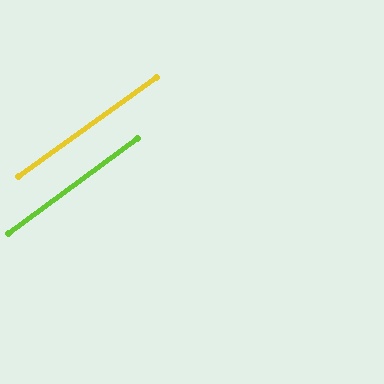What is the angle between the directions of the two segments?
Approximately 1 degree.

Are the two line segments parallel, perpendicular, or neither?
Parallel — their directions differ by only 0.7°.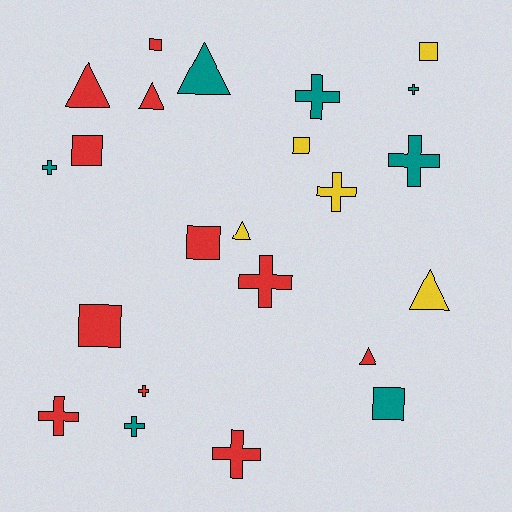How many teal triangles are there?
There is 1 teal triangle.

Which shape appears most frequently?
Cross, with 10 objects.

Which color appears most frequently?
Red, with 11 objects.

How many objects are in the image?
There are 23 objects.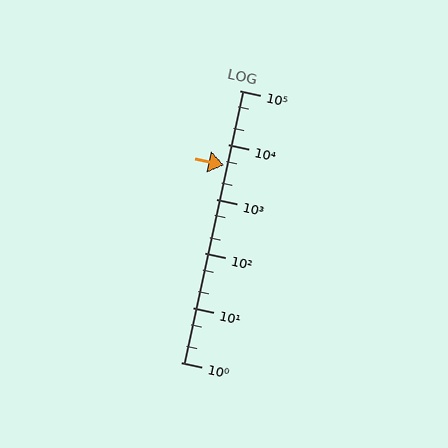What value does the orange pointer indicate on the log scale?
The pointer indicates approximately 4200.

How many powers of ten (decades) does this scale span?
The scale spans 5 decades, from 1 to 100000.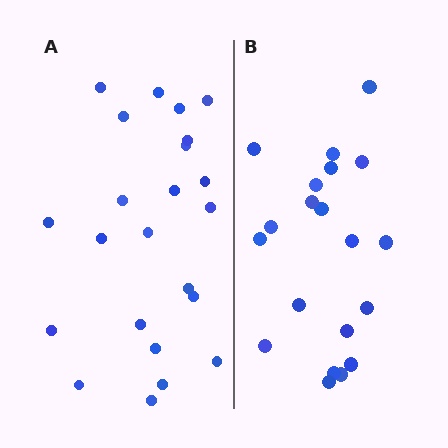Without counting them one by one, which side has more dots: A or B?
Region A (the left region) has more dots.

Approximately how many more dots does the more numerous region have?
Region A has just a few more — roughly 2 or 3 more dots than region B.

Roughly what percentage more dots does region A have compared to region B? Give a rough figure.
About 15% more.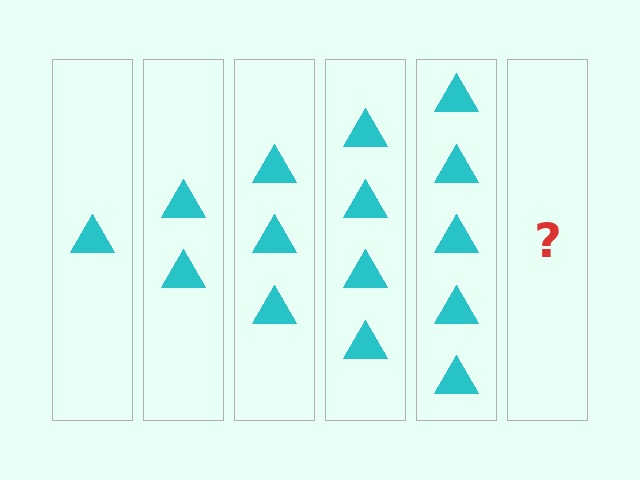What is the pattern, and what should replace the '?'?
The pattern is that each step adds one more triangle. The '?' should be 6 triangles.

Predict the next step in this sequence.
The next step is 6 triangles.